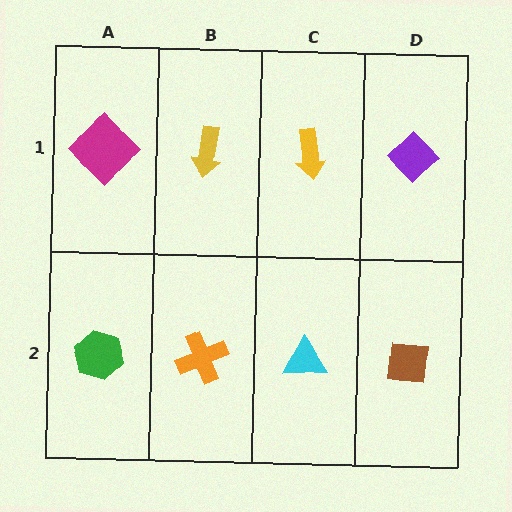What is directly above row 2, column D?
A purple diamond.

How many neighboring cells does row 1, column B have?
3.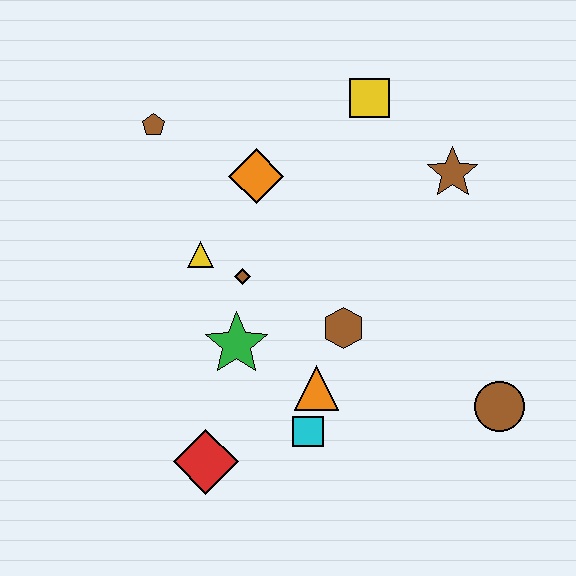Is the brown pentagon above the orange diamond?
Yes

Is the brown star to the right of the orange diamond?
Yes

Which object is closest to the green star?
The brown diamond is closest to the green star.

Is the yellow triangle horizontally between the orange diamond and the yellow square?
No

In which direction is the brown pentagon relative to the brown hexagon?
The brown pentagon is above the brown hexagon.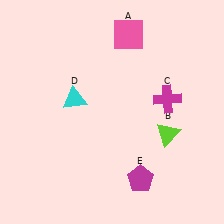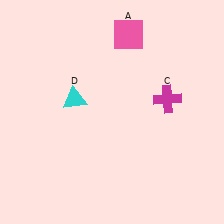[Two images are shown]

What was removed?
The lime triangle (B), the magenta pentagon (E) were removed in Image 2.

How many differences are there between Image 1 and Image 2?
There are 2 differences between the two images.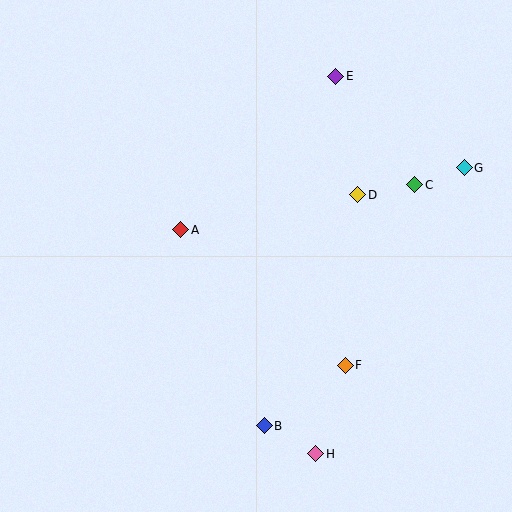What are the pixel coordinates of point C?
Point C is at (415, 185).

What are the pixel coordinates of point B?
Point B is at (264, 426).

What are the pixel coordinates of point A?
Point A is at (181, 230).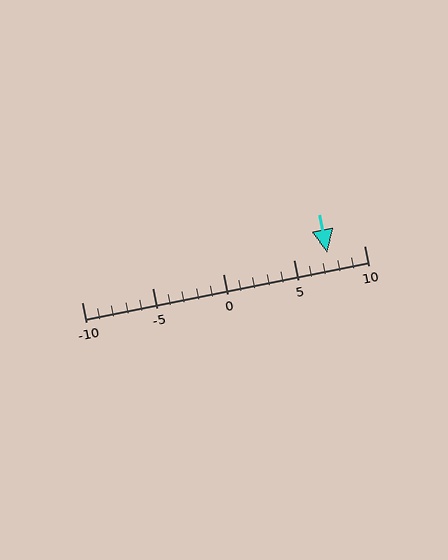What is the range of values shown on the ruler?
The ruler shows values from -10 to 10.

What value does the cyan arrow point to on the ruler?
The cyan arrow points to approximately 7.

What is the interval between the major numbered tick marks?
The major tick marks are spaced 5 units apart.